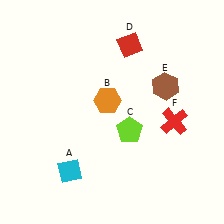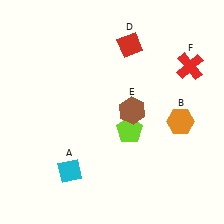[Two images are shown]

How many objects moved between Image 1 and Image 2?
3 objects moved between the two images.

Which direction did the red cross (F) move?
The red cross (F) moved up.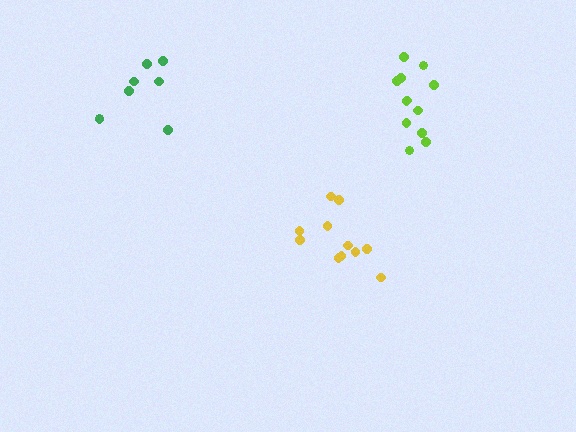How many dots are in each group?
Group 1: 12 dots, Group 2: 11 dots, Group 3: 8 dots (31 total).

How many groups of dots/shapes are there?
There are 3 groups.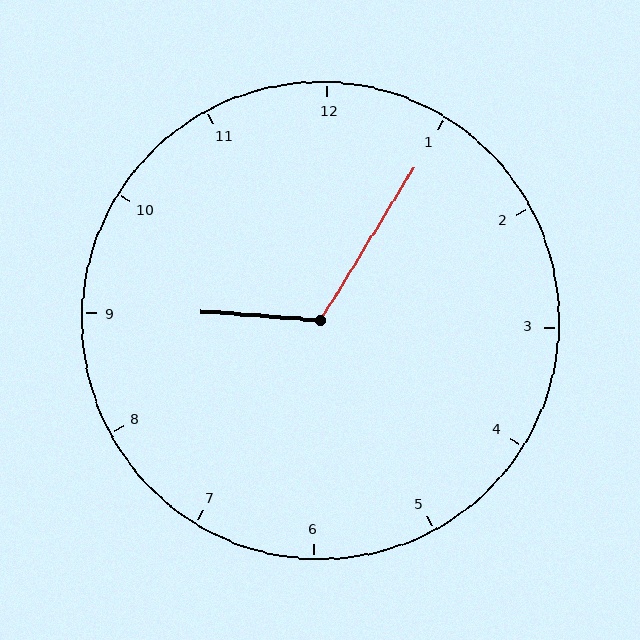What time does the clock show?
9:05.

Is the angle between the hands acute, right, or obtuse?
It is obtuse.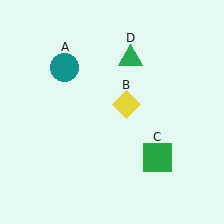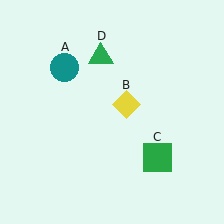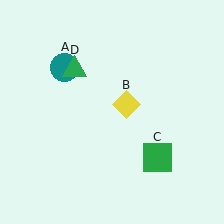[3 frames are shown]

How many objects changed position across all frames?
1 object changed position: green triangle (object D).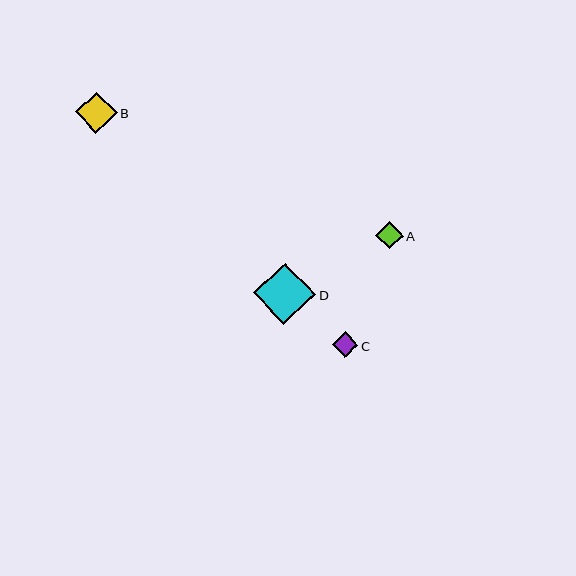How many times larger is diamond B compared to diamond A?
Diamond B is approximately 1.5 times the size of diamond A.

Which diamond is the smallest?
Diamond C is the smallest with a size of approximately 26 pixels.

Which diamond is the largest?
Diamond D is the largest with a size of approximately 62 pixels.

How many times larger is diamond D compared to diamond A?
Diamond D is approximately 2.3 times the size of diamond A.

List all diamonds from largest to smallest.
From largest to smallest: D, B, A, C.